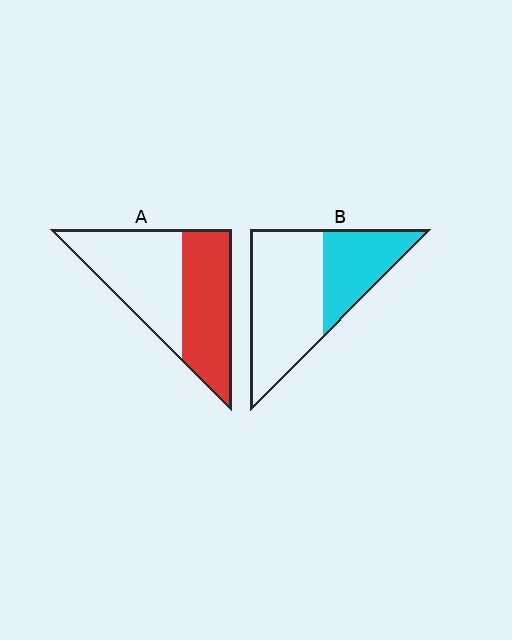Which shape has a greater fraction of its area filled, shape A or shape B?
Shape A.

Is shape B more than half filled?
No.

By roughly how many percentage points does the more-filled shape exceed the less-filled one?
By roughly 10 percentage points (A over B).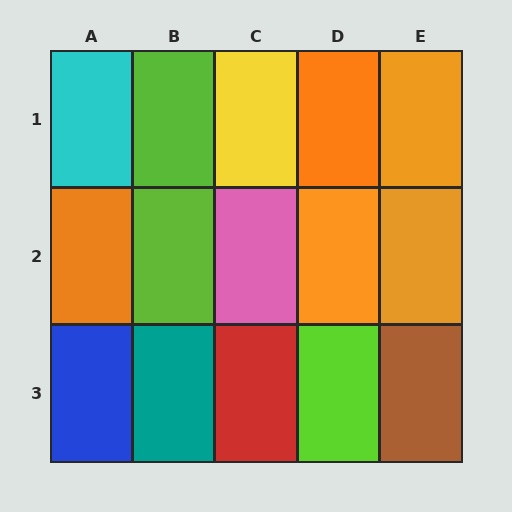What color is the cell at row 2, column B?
Lime.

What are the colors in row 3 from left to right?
Blue, teal, red, lime, brown.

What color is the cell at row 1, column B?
Lime.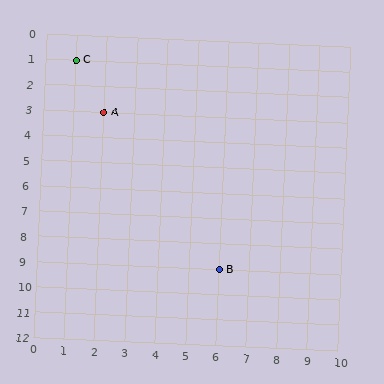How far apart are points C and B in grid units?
Points C and B are 5 columns and 8 rows apart (about 9.4 grid units diagonally).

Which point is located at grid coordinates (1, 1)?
Point C is at (1, 1).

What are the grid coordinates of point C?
Point C is at grid coordinates (1, 1).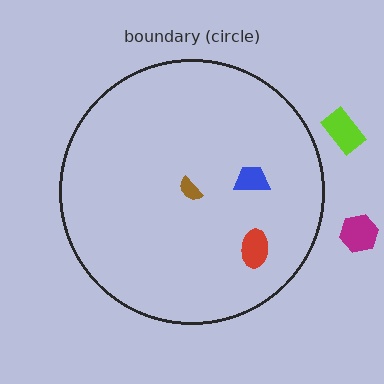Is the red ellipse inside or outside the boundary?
Inside.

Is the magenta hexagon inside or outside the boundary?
Outside.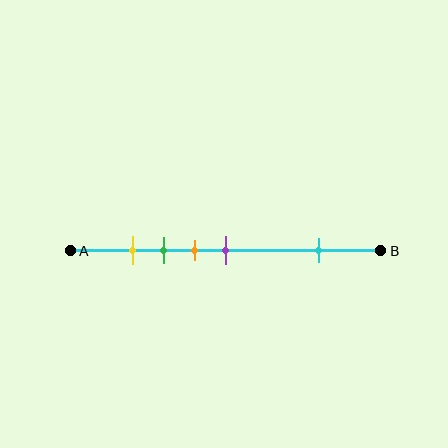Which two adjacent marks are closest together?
The yellow and green marks are the closest adjacent pair.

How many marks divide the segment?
There are 5 marks dividing the segment.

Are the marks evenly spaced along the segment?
No, the marks are not evenly spaced.